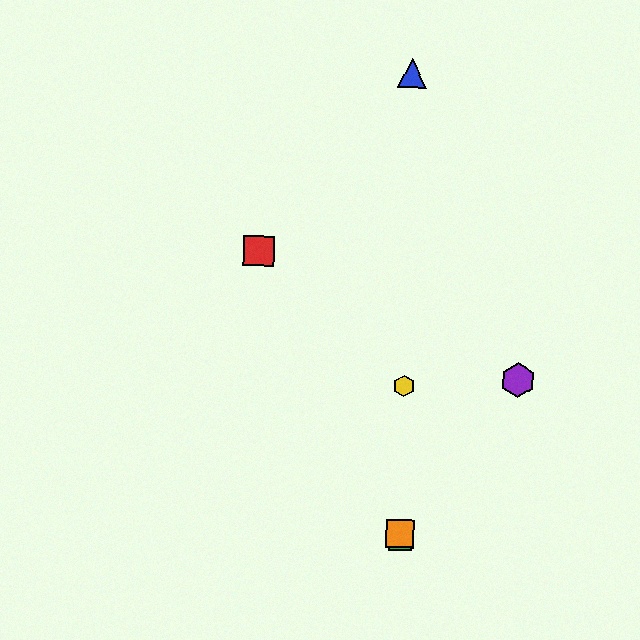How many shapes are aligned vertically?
4 shapes (the blue triangle, the green square, the yellow hexagon, the orange square) are aligned vertically.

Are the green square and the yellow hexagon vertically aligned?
Yes, both are at x≈400.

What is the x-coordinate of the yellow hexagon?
The yellow hexagon is at x≈404.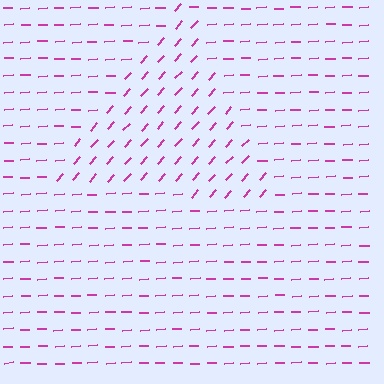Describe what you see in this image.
The image is filled with small magenta line segments. A triangle region in the image has lines oriented differently from the surrounding lines, creating a visible texture boundary.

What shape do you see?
I see a triangle.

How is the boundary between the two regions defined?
The boundary is defined purely by a change in line orientation (approximately 45 degrees difference). All lines are the same color and thickness.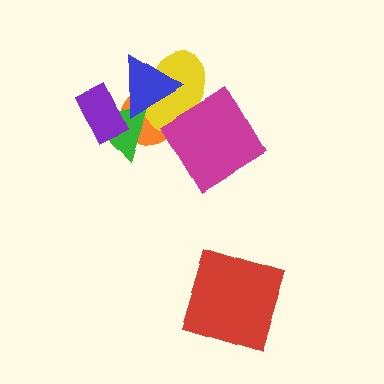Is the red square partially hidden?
No, no other shape covers it.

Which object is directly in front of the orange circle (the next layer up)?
The yellow ellipse is directly in front of the orange circle.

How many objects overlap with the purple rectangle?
3 objects overlap with the purple rectangle.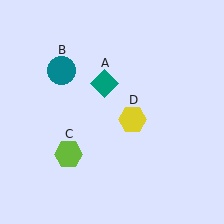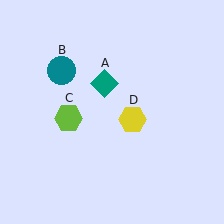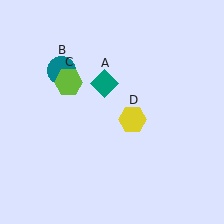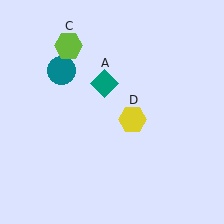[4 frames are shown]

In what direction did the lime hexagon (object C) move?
The lime hexagon (object C) moved up.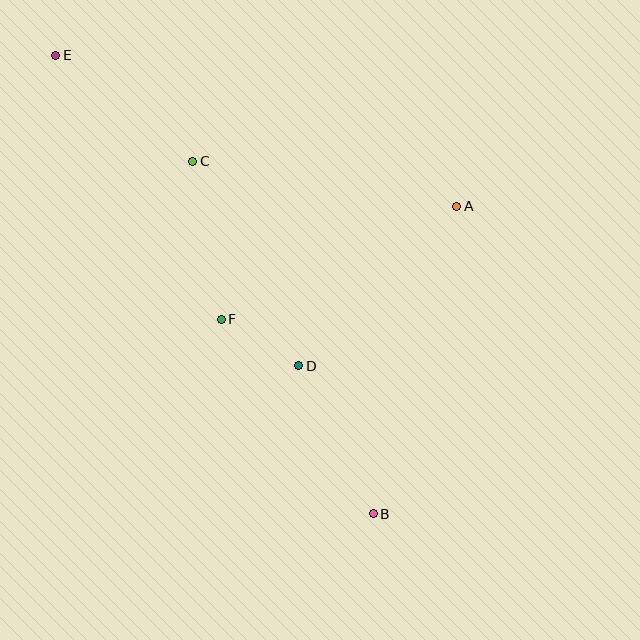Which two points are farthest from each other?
Points B and E are farthest from each other.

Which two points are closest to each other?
Points D and F are closest to each other.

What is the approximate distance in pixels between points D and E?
The distance between D and E is approximately 394 pixels.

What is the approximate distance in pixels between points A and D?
The distance between A and D is approximately 225 pixels.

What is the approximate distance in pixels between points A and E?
The distance between A and E is approximately 429 pixels.